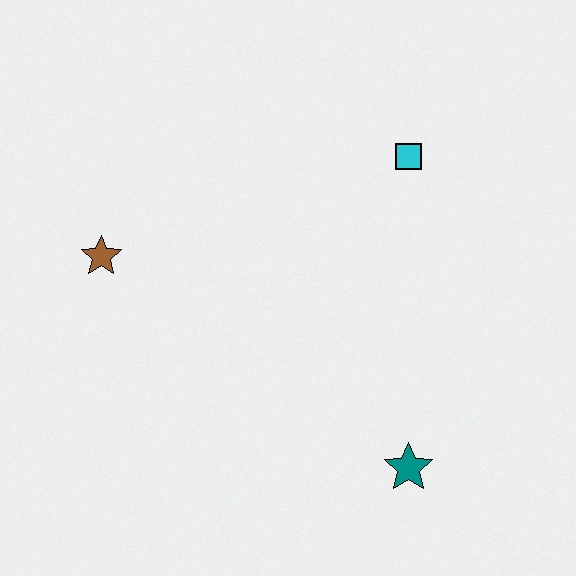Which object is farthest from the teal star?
The brown star is farthest from the teal star.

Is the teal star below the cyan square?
Yes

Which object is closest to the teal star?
The cyan square is closest to the teal star.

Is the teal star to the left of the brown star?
No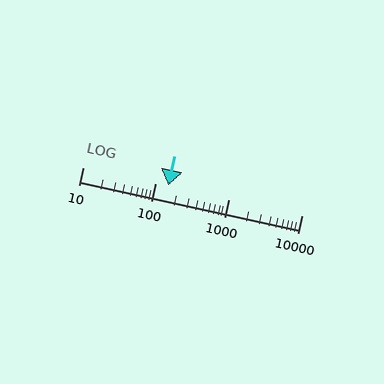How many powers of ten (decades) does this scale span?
The scale spans 3 decades, from 10 to 10000.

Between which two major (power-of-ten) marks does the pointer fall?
The pointer is between 100 and 1000.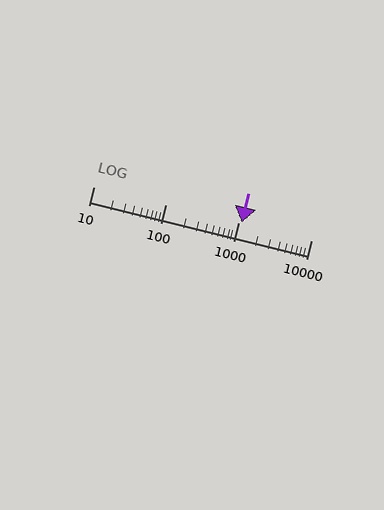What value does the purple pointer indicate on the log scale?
The pointer indicates approximately 1100.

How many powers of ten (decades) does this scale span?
The scale spans 3 decades, from 10 to 10000.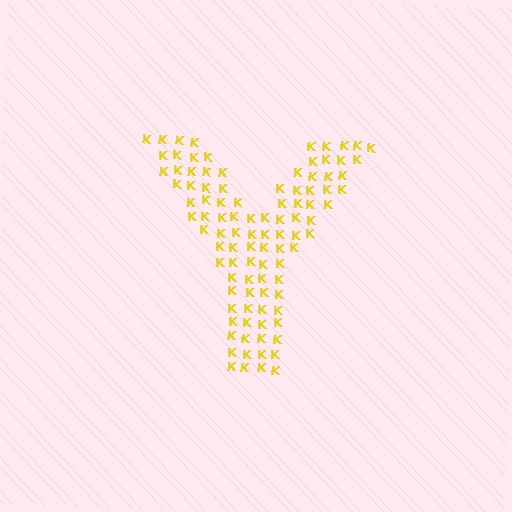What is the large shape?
The large shape is the letter Y.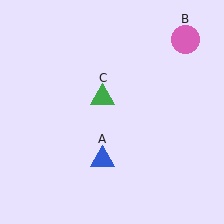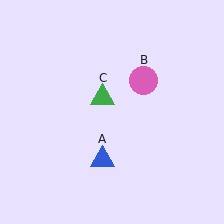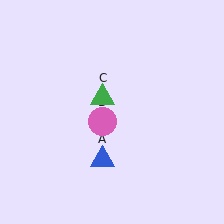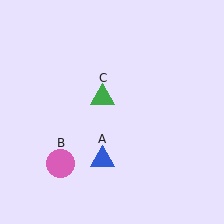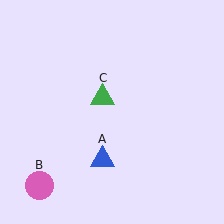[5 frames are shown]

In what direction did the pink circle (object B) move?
The pink circle (object B) moved down and to the left.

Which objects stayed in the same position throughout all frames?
Blue triangle (object A) and green triangle (object C) remained stationary.